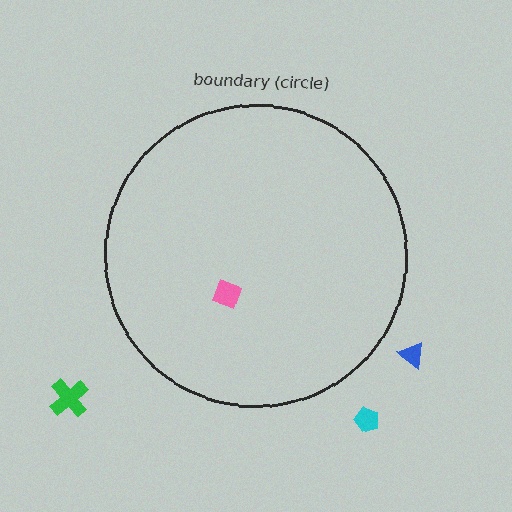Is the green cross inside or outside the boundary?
Outside.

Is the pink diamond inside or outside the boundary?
Inside.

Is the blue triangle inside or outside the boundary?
Outside.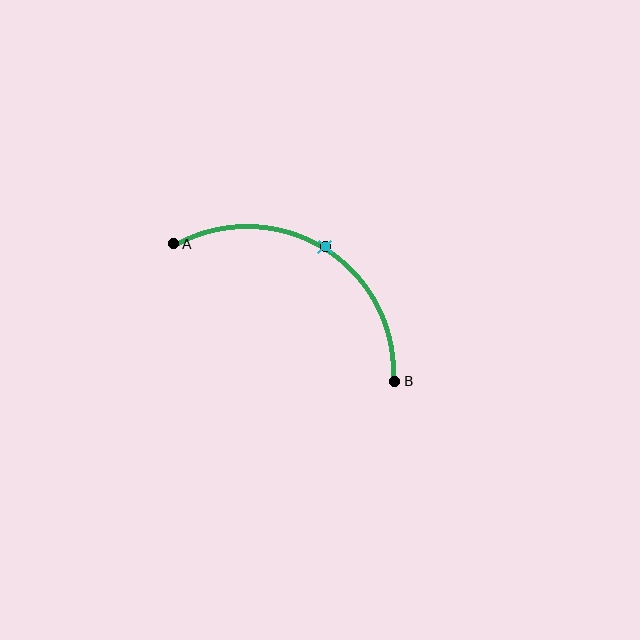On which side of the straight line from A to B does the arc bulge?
The arc bulges above the straight line connecting A and B.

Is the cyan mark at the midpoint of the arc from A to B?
Yes. The cyan mark lies on the arc at equal arc-length from both A and B — it is the arc midpoint.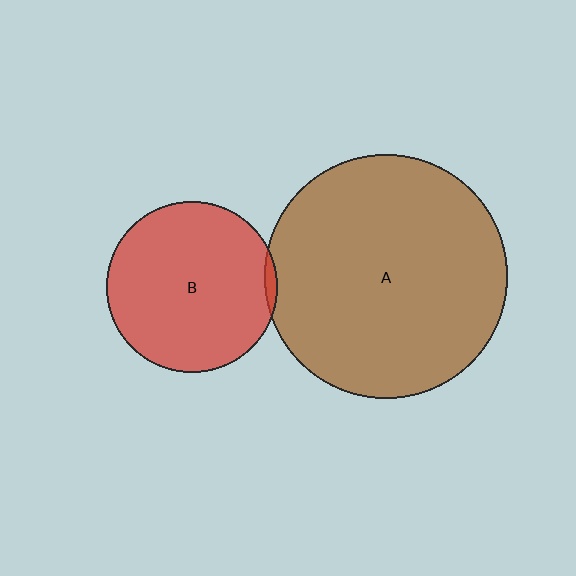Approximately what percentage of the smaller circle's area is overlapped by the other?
Approximately 5%.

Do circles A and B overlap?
Yes.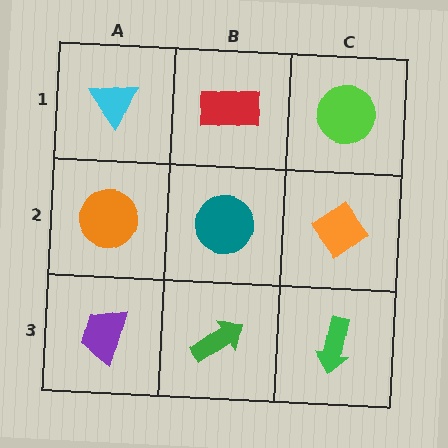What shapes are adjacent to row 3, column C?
An orange diamond (row 2, column C), a green arrow (row 3, column B).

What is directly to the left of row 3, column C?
A green arrow.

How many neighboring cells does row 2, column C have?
3.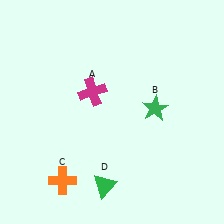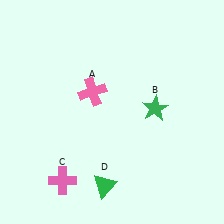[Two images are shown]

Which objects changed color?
A changed from magenta to pink. C changed from orange to pink.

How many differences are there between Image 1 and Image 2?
There are 2 differences between the two images.